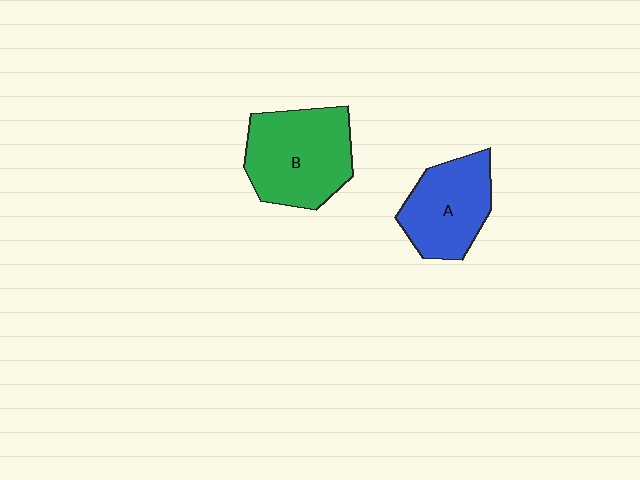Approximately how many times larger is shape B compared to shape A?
Approximately 1.3 times.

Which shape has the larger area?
Shape B (green).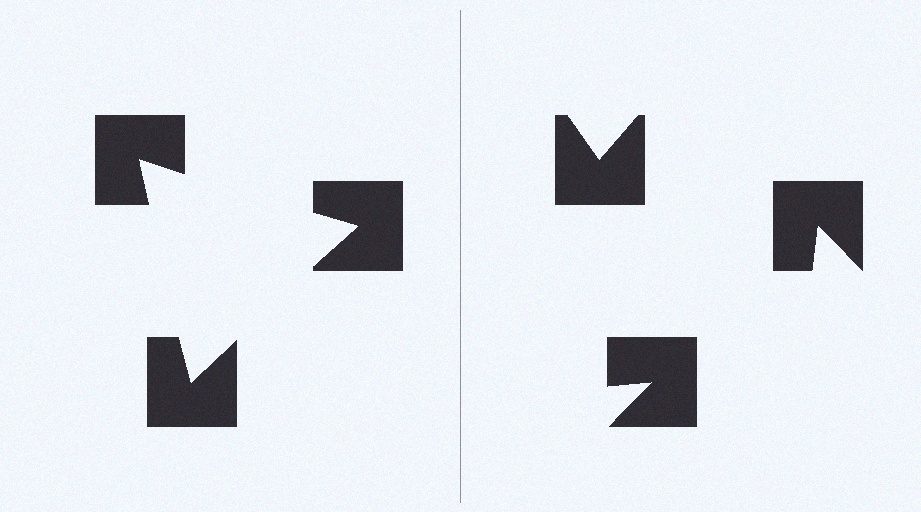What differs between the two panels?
The notched squares are positioned identically on both sides; only the wedge orientations differ. On the left they align to a triangle; on the right they are misaligned.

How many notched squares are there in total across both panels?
6 — 3 on each side.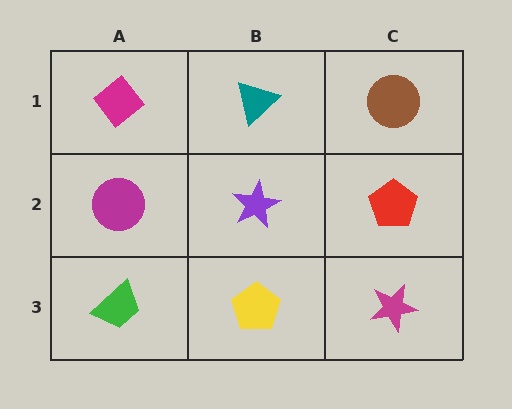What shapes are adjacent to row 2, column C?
A brown circle (row 1, column C), a magenta star (row 3, column C), a purple star (row 2, column B).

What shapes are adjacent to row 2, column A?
A magenta diamond (row 1, column A), a green trapezoid (row 3, column A), a purple star (row 2, column B).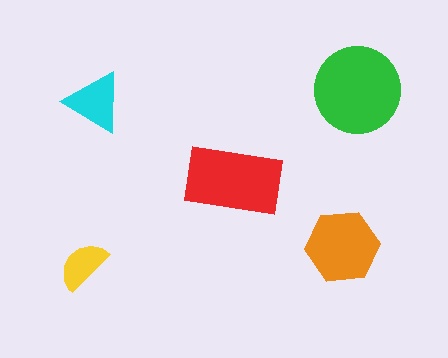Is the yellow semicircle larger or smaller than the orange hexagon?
Smaller.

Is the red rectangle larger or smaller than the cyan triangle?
Larger.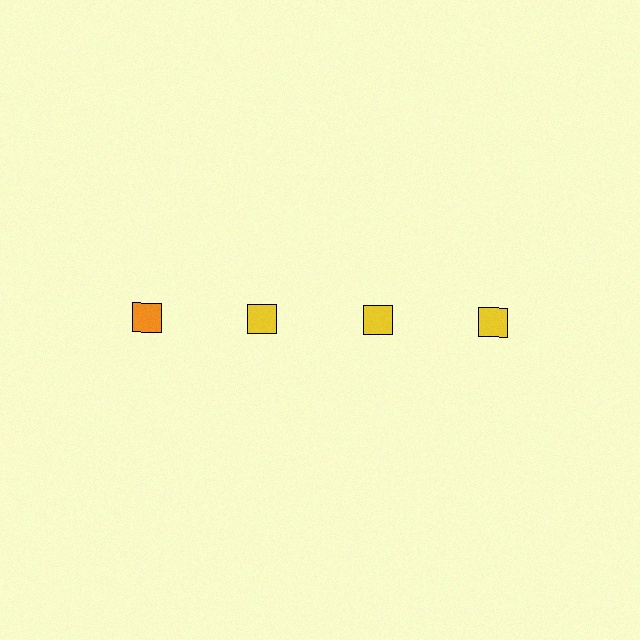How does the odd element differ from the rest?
It has a different color: orange instead of yellow.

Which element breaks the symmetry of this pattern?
The orange square in the top row, leftmost column breaks the symmetry. All other shapes are yellow squares.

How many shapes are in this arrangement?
There are 4 shapes arranged in a grid pattern.